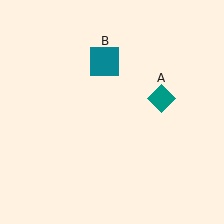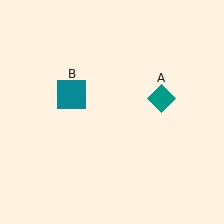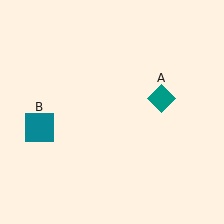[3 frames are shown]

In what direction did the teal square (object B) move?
The teal square (object B) moved down and to the left.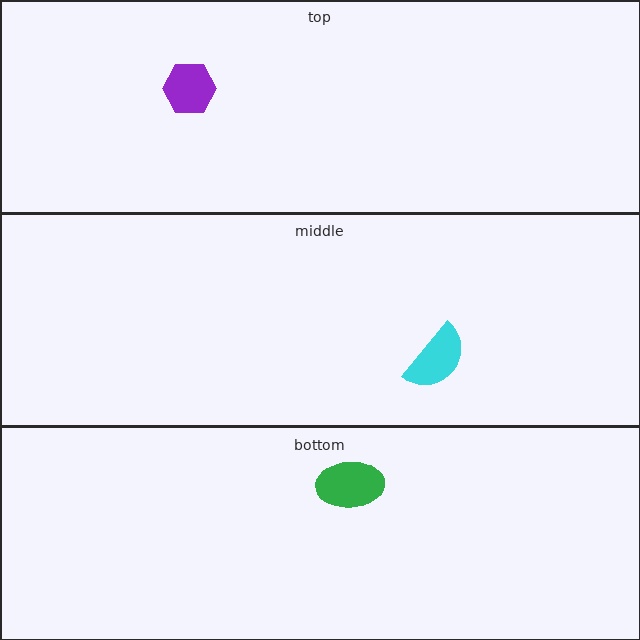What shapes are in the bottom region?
The green ellipse.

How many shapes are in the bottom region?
1.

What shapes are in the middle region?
The cyan semicircle.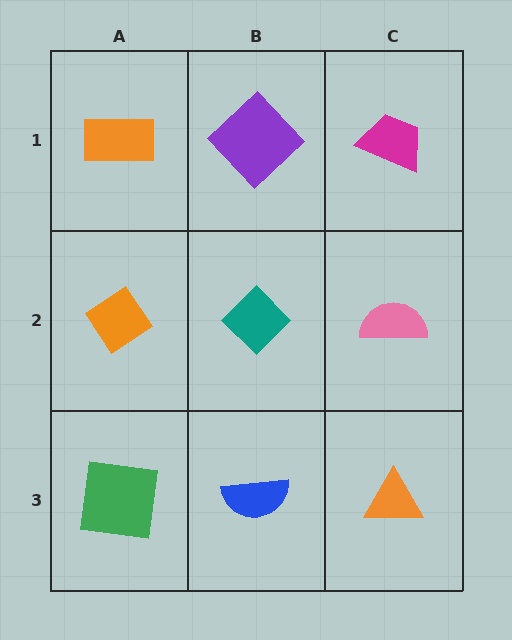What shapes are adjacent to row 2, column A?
An orange rectangle (row 1, column A), a green square (row 3, column A), a teal diamond (row 2, column B).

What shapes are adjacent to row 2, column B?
A purple diamond (row 1, column B), a blue semicircle (row 3, column B), an orange diamond (row 2, column A), a pink semicircle (row 2, column C).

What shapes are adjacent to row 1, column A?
An orange diamond (row 2, column A), a purple diamond (row 1, column B).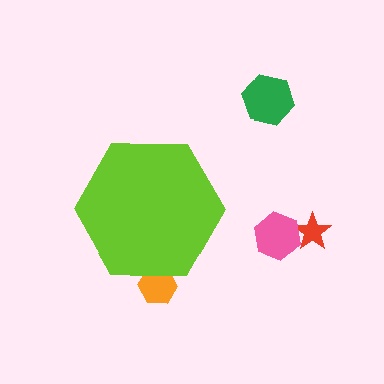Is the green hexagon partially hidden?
No, the green hexagon is fully visible.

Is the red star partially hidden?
No, the red star is fully visible.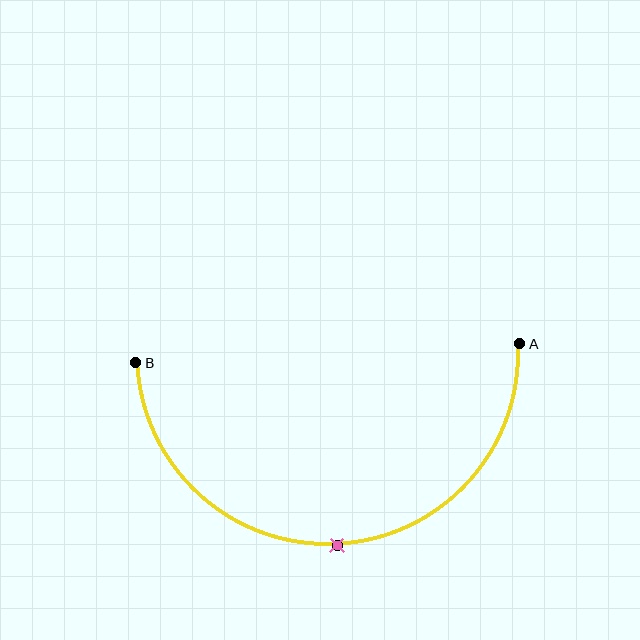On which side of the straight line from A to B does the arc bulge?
The arc bulges below the straight line connecting A and B.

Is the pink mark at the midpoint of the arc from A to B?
Yes. The pink mark lies on the arc at equal arc-length from both A and B — it is the arc midpoint.